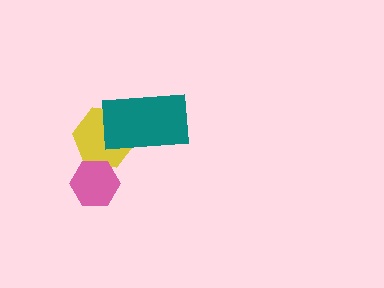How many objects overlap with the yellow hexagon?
2 objects overlap with the yellow hexagon.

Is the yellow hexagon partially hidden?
Yes, it is partially covered by another shape.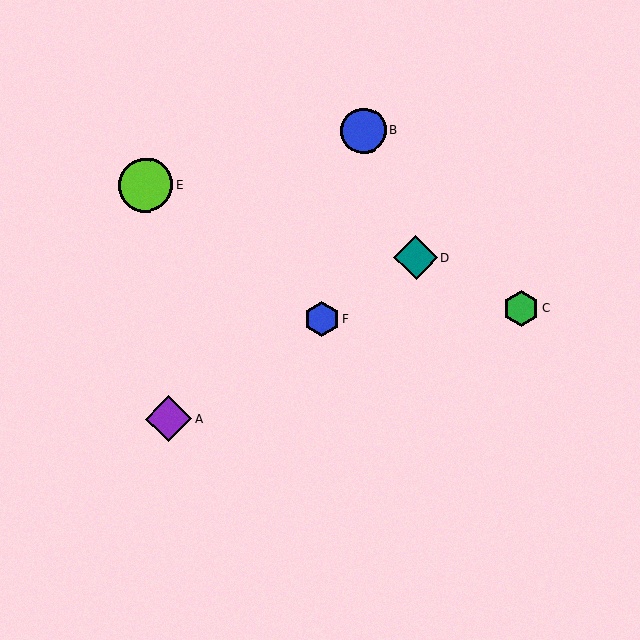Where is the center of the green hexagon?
The center of the green hexagon is at (521, 308).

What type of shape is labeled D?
Shape D is a teal diamond.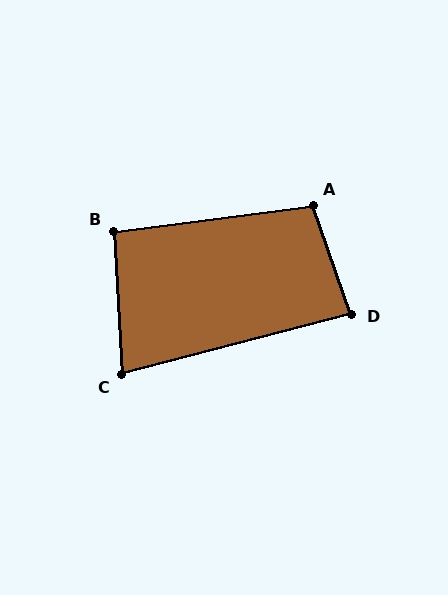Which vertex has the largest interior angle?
A, at approximately 102 degrees.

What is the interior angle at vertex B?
Approximately 94 degrees (approximately right).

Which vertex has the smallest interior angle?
C, at approximately 78 degrees.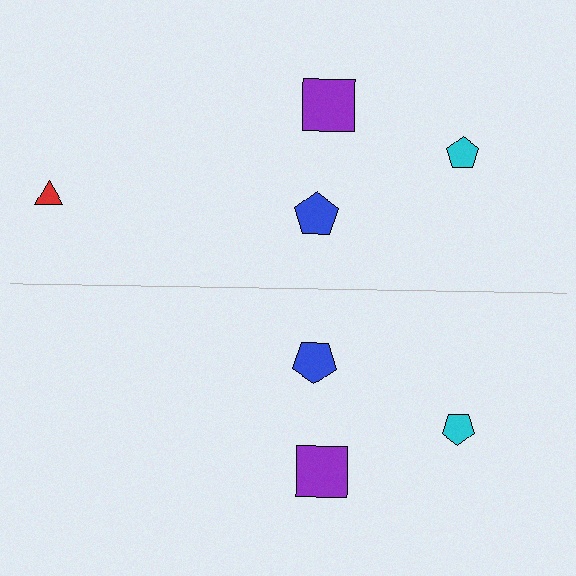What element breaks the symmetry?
A red triangle is missing from the bottom side.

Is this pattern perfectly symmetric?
No, the pattern is not perfectly symmetric. A red triangle is missing from the bottom side.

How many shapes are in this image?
There are 7 shapes in this image.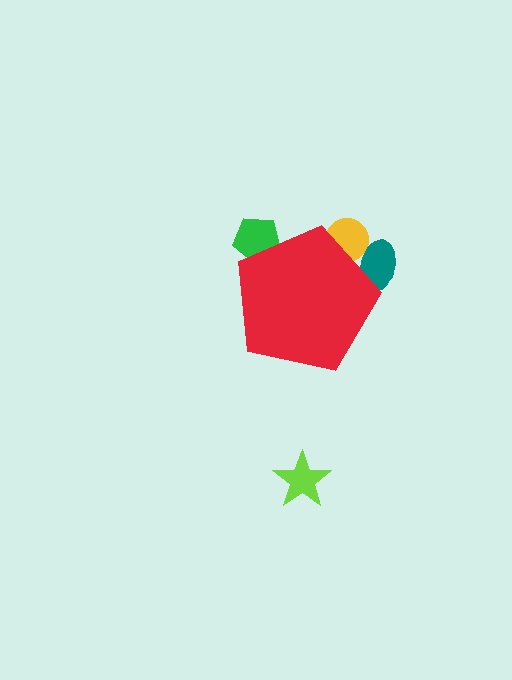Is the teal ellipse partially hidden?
Yes, the teal ellipse is partially hidden behind the red pentagon.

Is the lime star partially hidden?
No, the lime star is fully visible.